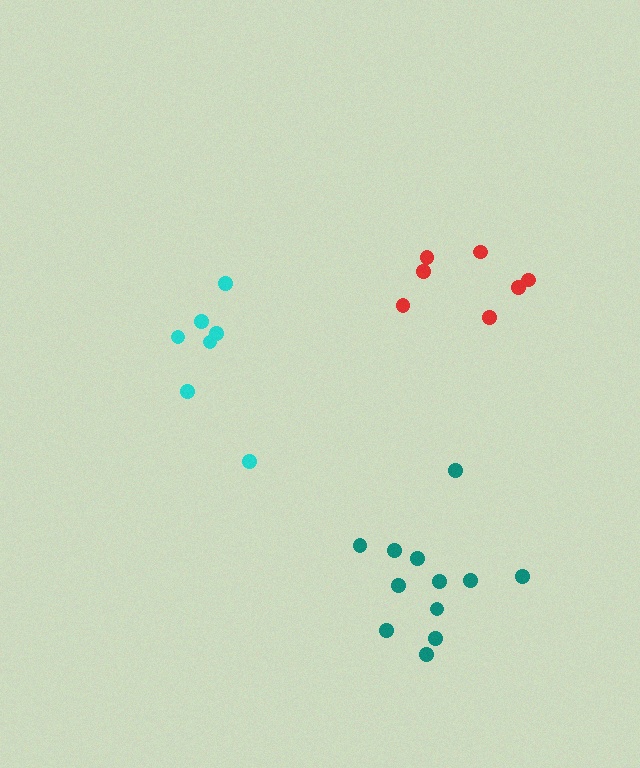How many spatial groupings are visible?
There are 3 spatial groupings.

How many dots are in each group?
Group 1: 12 dots, Group 2: 7 dots, Group 3: 7 dots (26 total).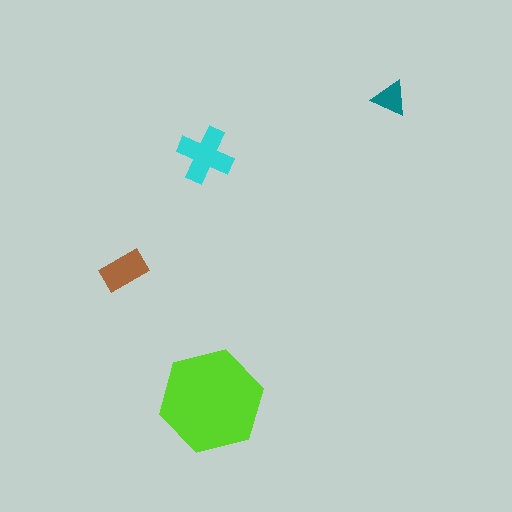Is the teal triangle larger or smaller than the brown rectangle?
Smaller.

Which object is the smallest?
The teal triangle.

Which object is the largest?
The lime hexagon.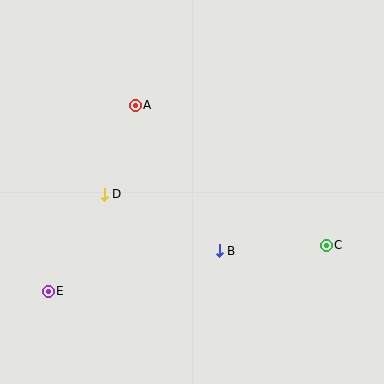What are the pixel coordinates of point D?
Point D is at (104, 194).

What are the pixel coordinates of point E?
Point E is at (48, 291).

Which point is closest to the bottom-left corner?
Point E is closest to the bottom-left corner.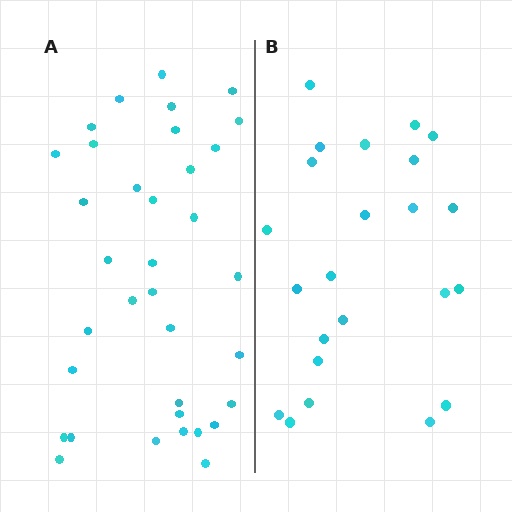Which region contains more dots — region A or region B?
Region A (the left region) has more dots.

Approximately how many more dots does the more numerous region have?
Region A has roughly 12 or so more dots than region B.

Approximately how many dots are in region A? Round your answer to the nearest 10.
About 40 dots. (The exact count is 35, which rounds to 40.)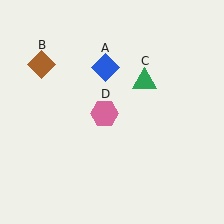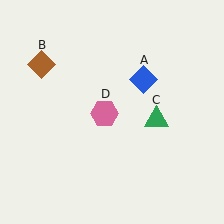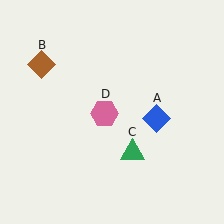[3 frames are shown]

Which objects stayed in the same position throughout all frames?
Brown diamond (object B) and pink hexagon (object D) remained stationary.